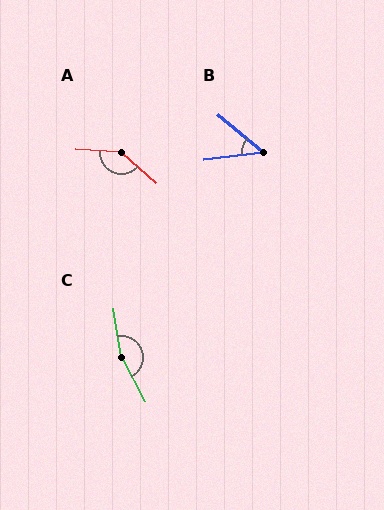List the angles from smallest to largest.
B (46°), A (143°), C (161°).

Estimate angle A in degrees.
Approximately 143 degrees.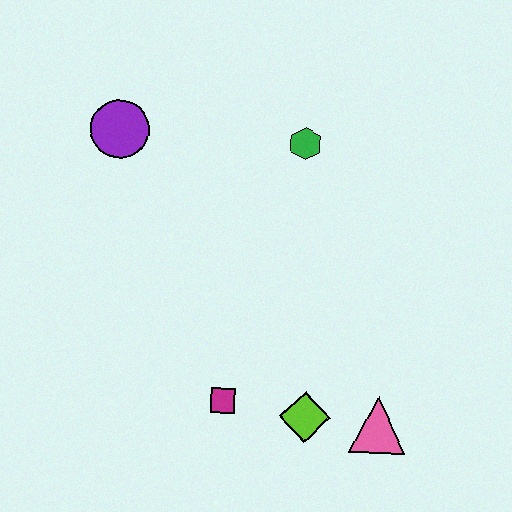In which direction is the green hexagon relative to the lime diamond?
The green hexagon is above the lime diamond.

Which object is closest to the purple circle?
The green hexagon is closest to the purple circle.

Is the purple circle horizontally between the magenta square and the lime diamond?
No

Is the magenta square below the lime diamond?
No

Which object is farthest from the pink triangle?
The purple circle is farthest from the pink triangle.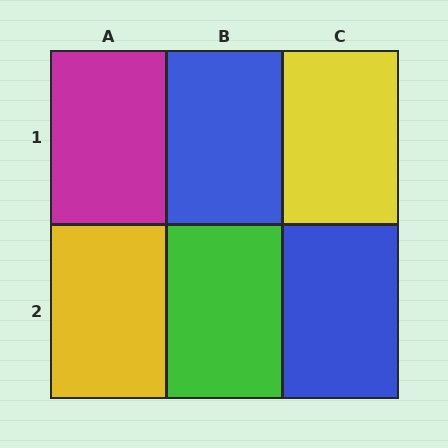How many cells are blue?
2 cells are blue.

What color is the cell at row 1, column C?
Yellow.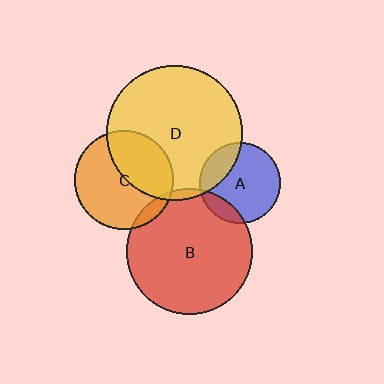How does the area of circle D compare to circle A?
Approximately 2.9 times.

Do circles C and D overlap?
Yes.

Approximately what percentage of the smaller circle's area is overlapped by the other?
Approximately 40%.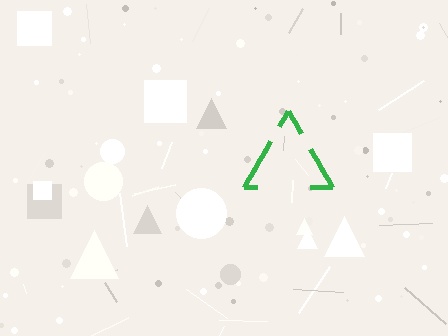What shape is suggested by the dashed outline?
The dashed outline suggests a triangle.